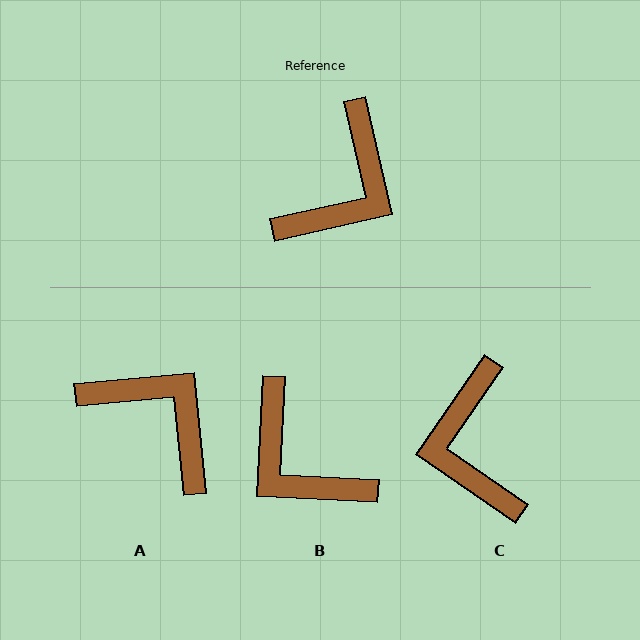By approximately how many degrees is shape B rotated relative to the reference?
Approximately 105 degrees clockwise.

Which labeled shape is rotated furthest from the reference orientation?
C, about 138 degrees away.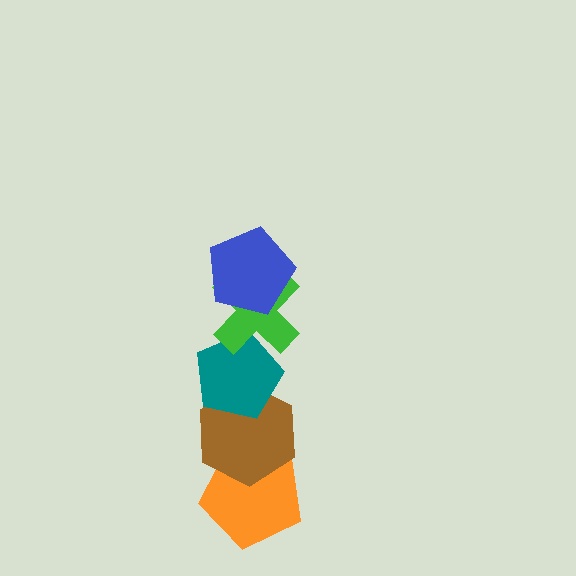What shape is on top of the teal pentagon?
The green cross is on top of the teal pentagon.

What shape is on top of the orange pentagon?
The brown hexagon is on top of the orange pentagon.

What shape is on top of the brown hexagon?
The teal pentagon is on top of the brown hexagon.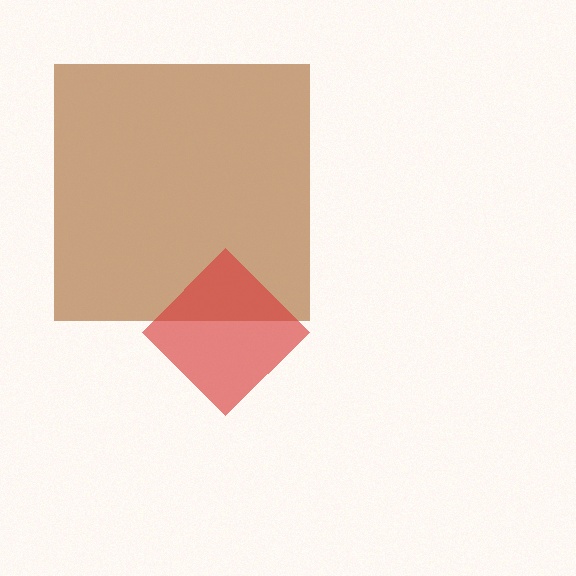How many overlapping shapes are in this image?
There are 2 overlapping shapes in the image.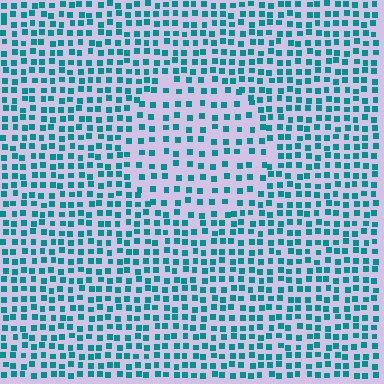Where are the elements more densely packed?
The elements are more densely packed outside the circle boundary.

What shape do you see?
I see a circle.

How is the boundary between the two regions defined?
The boundary is defined by a change in element density (approximately 1.7x ratio). All elements are the same color, size, and shape.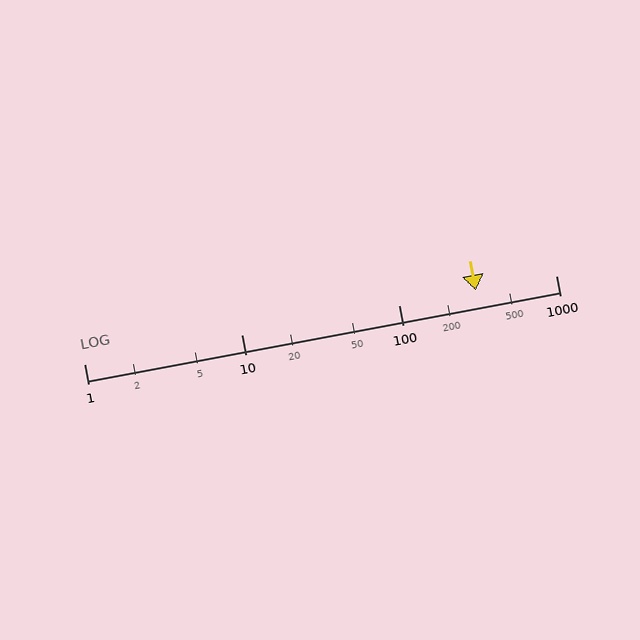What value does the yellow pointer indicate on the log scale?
The pointer indicates approximately 310.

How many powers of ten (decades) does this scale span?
The scale spans 3 decades, from 1 to 1000.